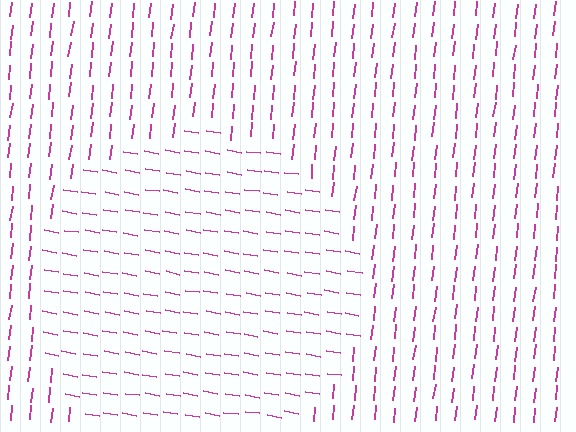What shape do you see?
I see a circle.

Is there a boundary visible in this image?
Yes, there is a texture boundary formed by a change in line orientation.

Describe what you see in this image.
The image is filled with small magenta line segments. A circle region in the image has lines oriented differently from the surrounding lines, creating a visible texture boundary.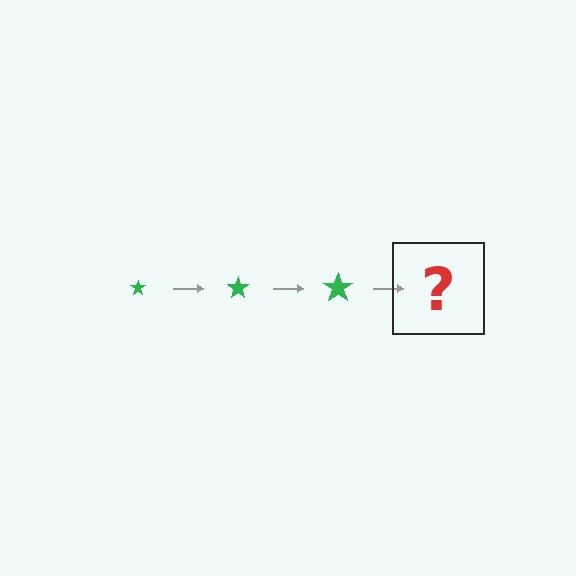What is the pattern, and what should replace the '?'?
The pattern is that the star gets progressively larger each step. The '?' should be a green star, larger than the previous one.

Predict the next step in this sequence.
The next step is a green star, larger than the previous one.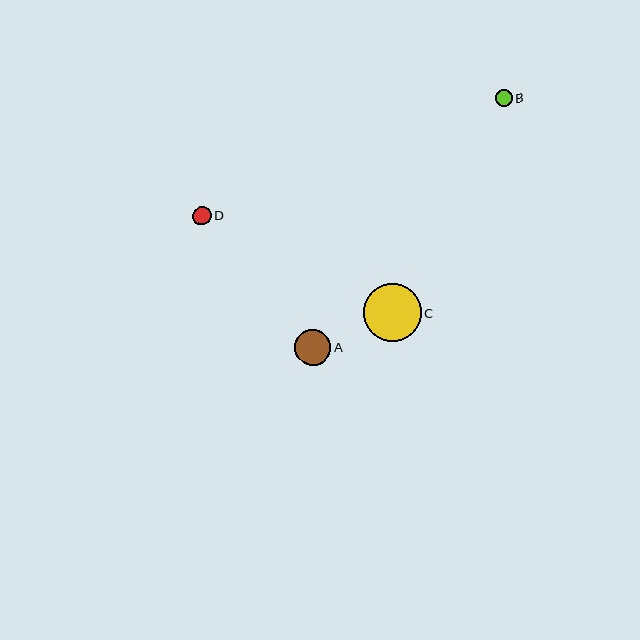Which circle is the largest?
Circle C is the largest with a size of approximately 57 pixels.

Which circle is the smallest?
Circle B is the smallest with a size of approximately 17 pixels.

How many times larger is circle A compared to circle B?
Circle A is approximately 2.1 times the size of circle B.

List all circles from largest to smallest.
From largest to smallest: C, A, D, B.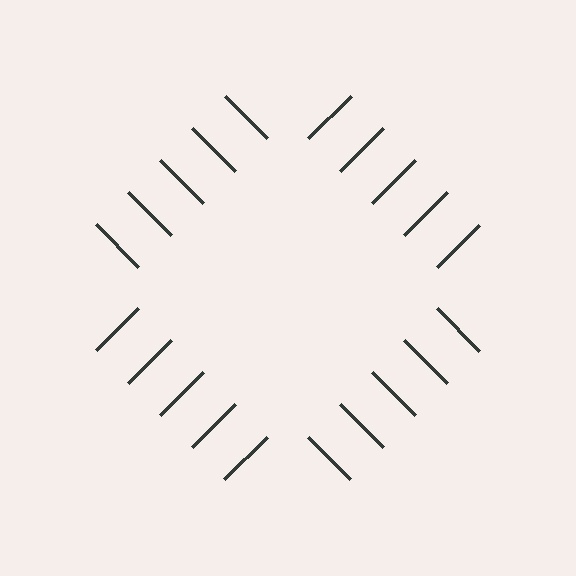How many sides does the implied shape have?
4 sides — the line-ends trace a square.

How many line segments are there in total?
20 — 5 along each of the 4 edges.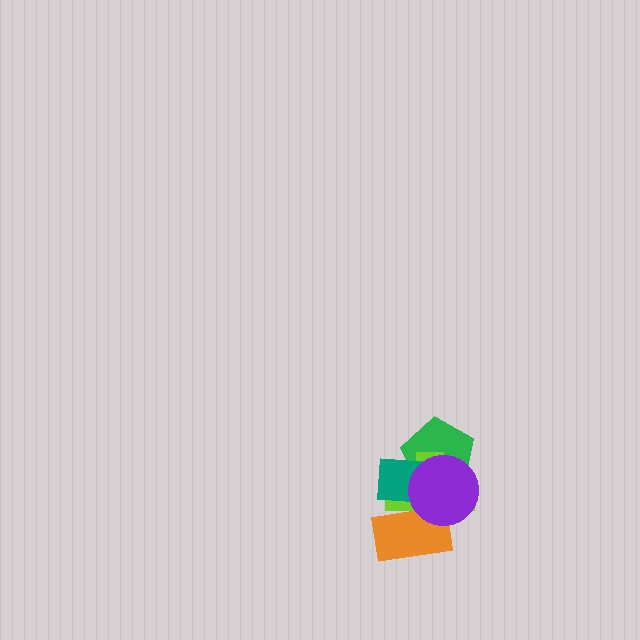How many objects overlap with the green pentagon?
3 objects overlap with the green pentagon.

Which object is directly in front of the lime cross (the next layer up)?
The teal square is directly in front of the lime cross.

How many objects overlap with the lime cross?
4 objects overlap with the lime cross.